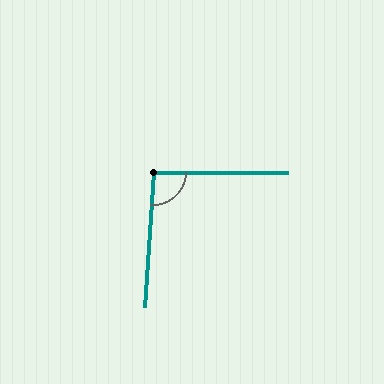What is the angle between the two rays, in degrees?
Approximately 94 degrees.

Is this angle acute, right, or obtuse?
It is approximately a right angle.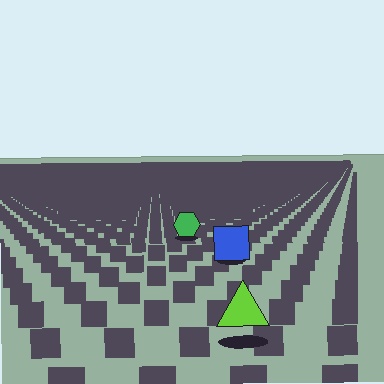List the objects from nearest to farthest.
From nearest to farthest: the lime triangle, the blue square, the green hexagon.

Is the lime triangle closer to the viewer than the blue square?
Yes. The lime triangle is closer — you can tell from the texture gradient: the ground texture is coarser near it.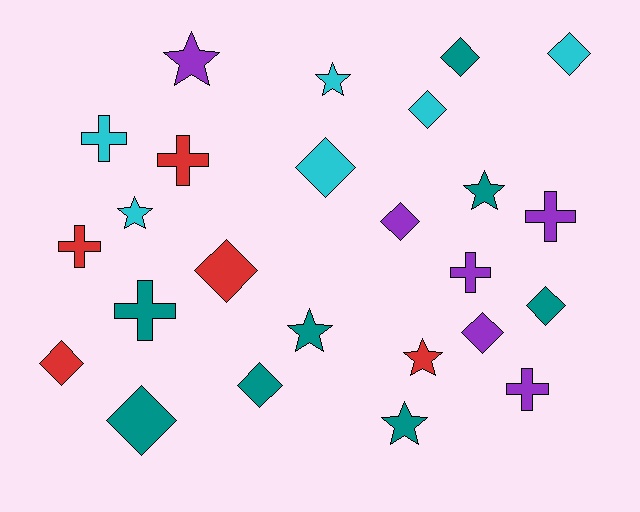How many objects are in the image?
There are 25 objects.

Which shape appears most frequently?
Diamond, with 11 objects.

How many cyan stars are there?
There are 2 cyan stars.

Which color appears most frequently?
Teal, with 8 objects.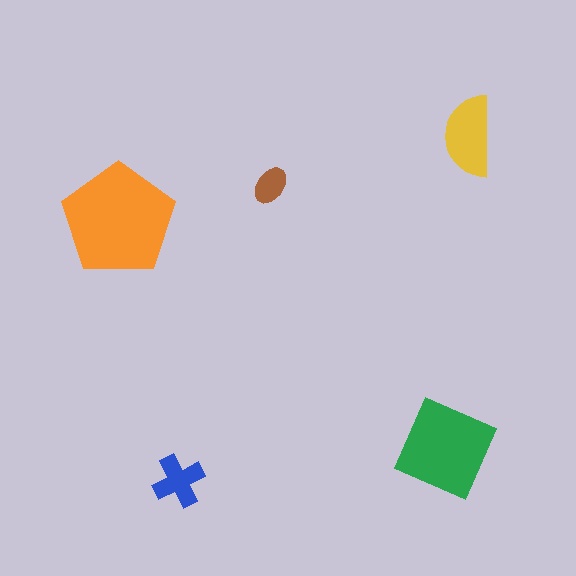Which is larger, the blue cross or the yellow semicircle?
The yellow semicircle.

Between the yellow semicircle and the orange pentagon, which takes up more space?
The orange pentagon.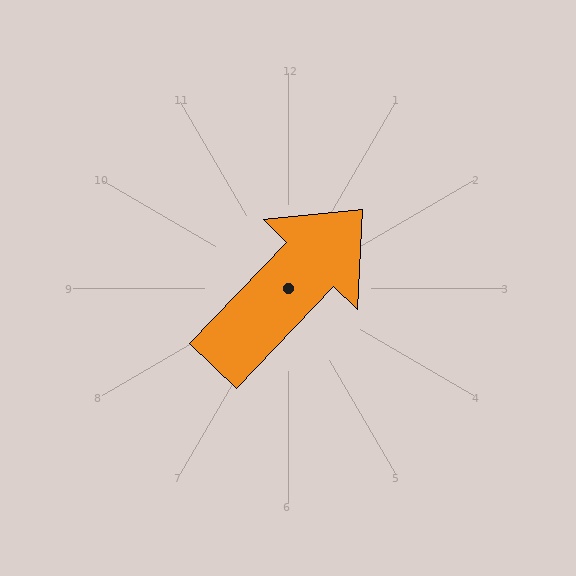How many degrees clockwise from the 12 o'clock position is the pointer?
Approximately 44 degrees.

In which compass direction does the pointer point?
Northeast.